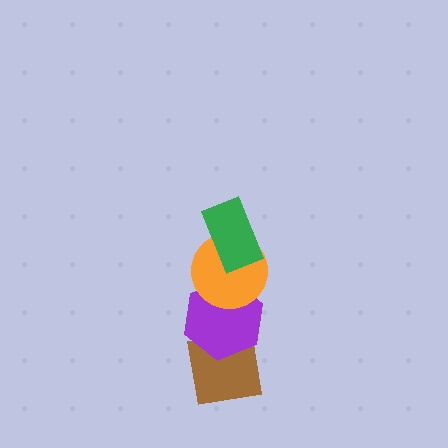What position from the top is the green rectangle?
The green rectangle is 1st from the top.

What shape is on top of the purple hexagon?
The orange circle is on top of the purple hexagon.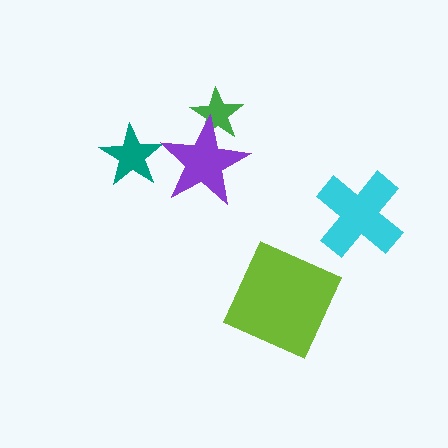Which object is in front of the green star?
The purple star is in front of the green star.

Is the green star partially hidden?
Yes, it is partially covered by another shape.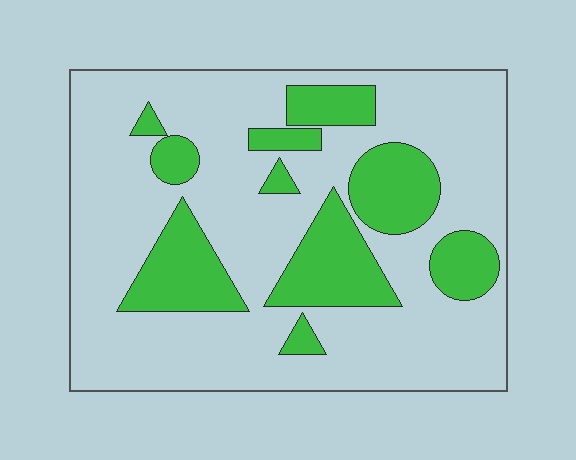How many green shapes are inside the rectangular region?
10.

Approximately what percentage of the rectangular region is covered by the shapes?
Approximately 25%.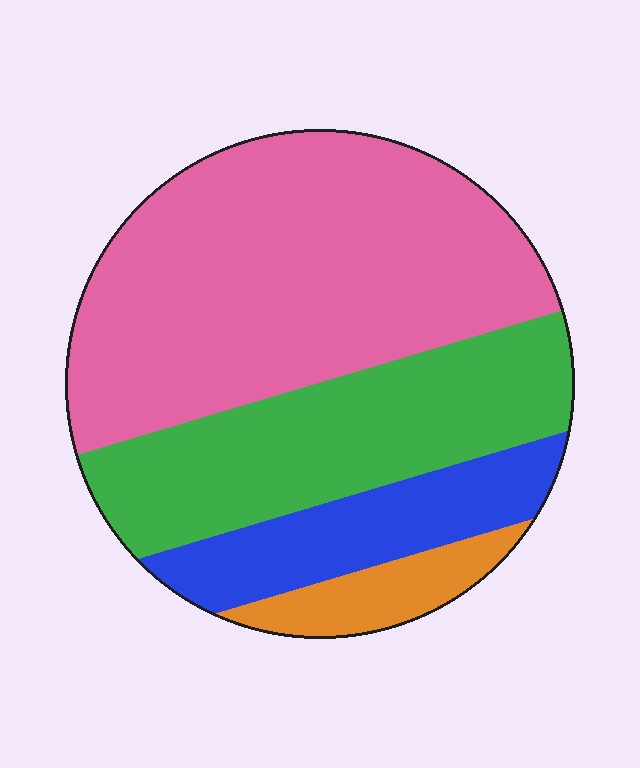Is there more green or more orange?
Green.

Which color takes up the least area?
Orange, at roughly 5%.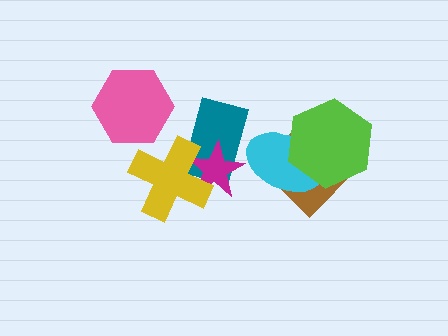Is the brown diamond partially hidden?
Yes, it is partially covered by another shape.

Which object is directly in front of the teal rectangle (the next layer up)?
The magenta star is directly in front of the teal rectangle.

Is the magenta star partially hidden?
Yes, it is partially covered by another shape.